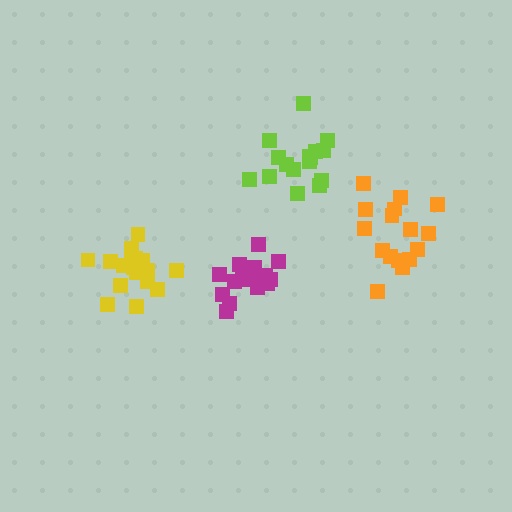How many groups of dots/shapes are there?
There are 4 groups.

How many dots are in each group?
Group 1: 18 dots, Group 2: 16 dots, Group 3: 16 dots, Group 4: 15 dots (65 total).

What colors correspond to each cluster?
The clusters are colored: yellow, lime, orange, magenta.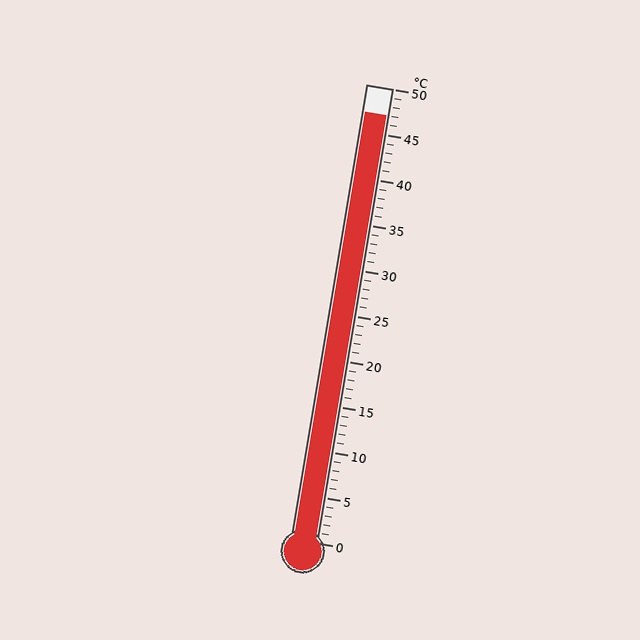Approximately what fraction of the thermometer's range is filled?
The thermometer is filled to approximately 95% of its range.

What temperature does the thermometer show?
The thermometer shows approximately 47°C.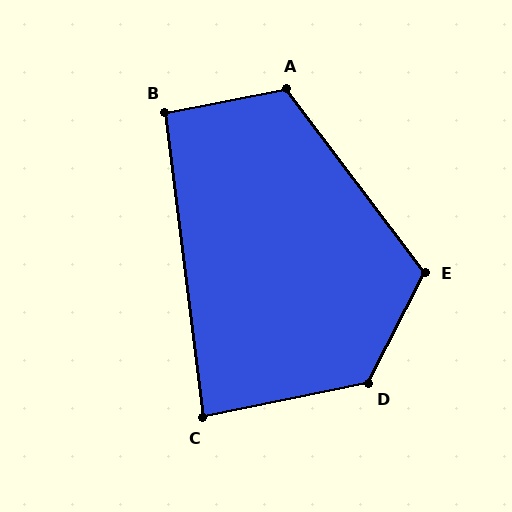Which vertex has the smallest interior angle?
C, at approximately 85 degrees.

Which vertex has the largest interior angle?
D, at approximately 129 degrees.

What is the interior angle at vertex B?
Approximately 94 degrees (approximately right).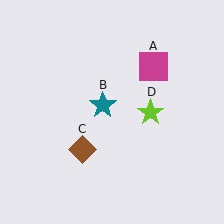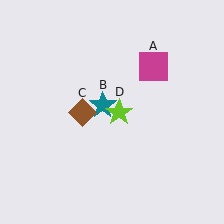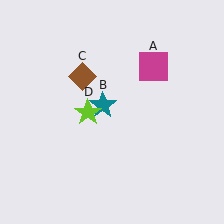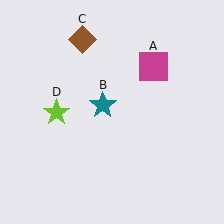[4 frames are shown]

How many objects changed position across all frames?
2 objects changed position: brown diamond (object C), lime star (object D).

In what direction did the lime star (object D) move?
The lime star (object D) moved left.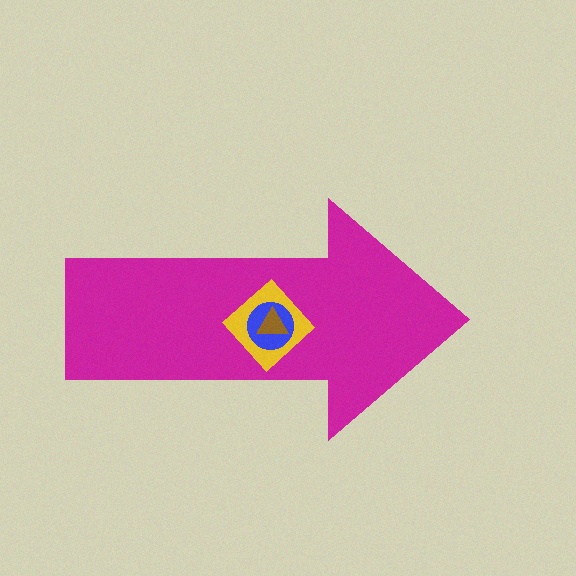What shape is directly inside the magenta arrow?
The yellow diamond.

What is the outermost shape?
The magenta arrow.